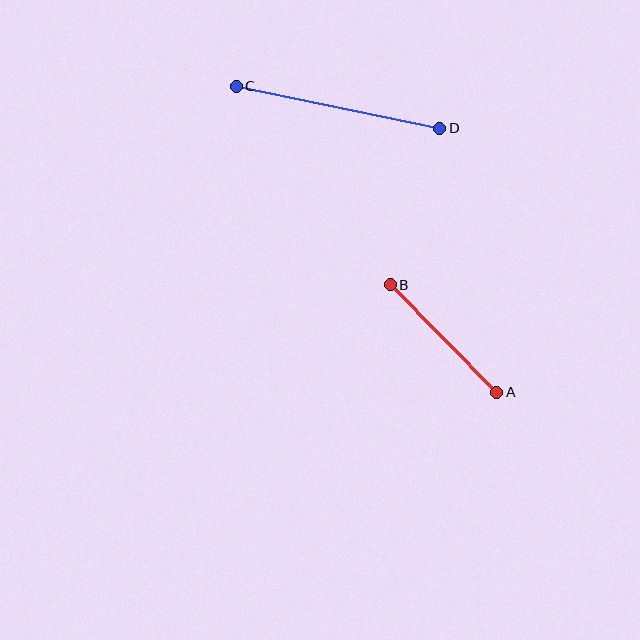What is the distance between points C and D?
The distance is approximately 208 pixels.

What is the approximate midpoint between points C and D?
The midpoint is at approximately (338, 107) pixels.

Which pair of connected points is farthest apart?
Points C and D are farthest apart.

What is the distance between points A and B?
The distance is approximately 151 pixels.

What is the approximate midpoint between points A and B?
The midpoint is at approximately (443, 339) pixels.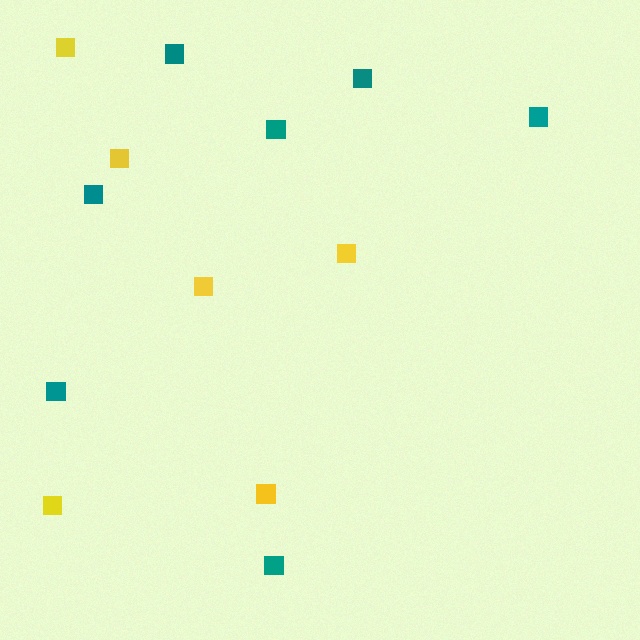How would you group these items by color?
There are 2 groups: one group of teal squares (7) and one group of yellow squares (6).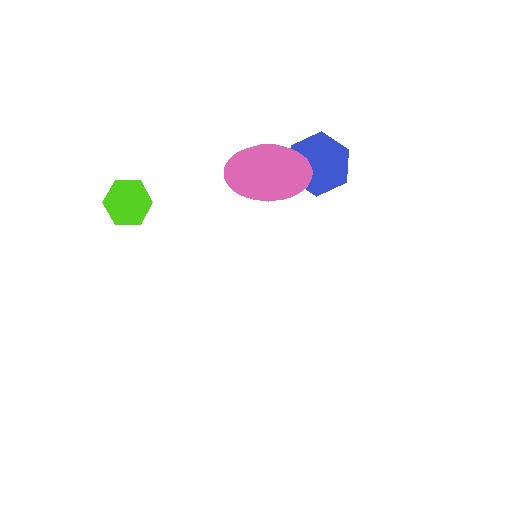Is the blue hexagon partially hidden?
Yes, it is partially covered by another shape.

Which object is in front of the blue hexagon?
The pink ellipse is in front of the blue hexagon.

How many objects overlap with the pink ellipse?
1 object overlaps with the pink ellipse.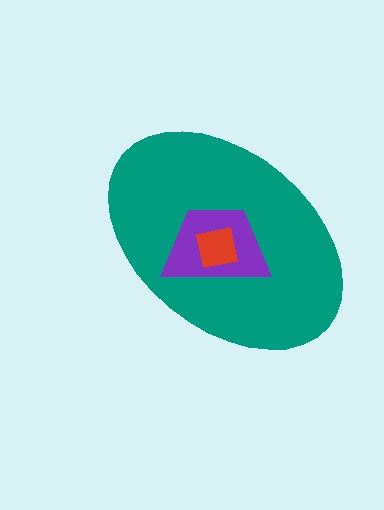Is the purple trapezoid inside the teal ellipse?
Yes.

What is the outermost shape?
The teal ellipse.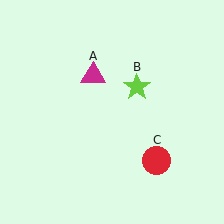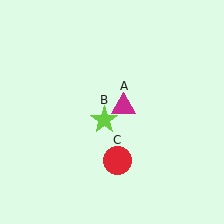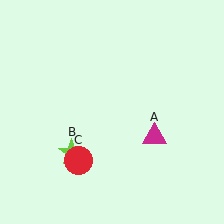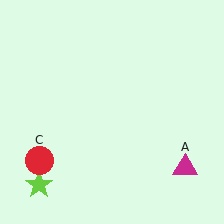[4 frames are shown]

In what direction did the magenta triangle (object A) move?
The magenta triangle (object A) moved down and to the right.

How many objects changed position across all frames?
3 objects changed position: magenta triangle (object A), lime star (object B), red circle (object C).